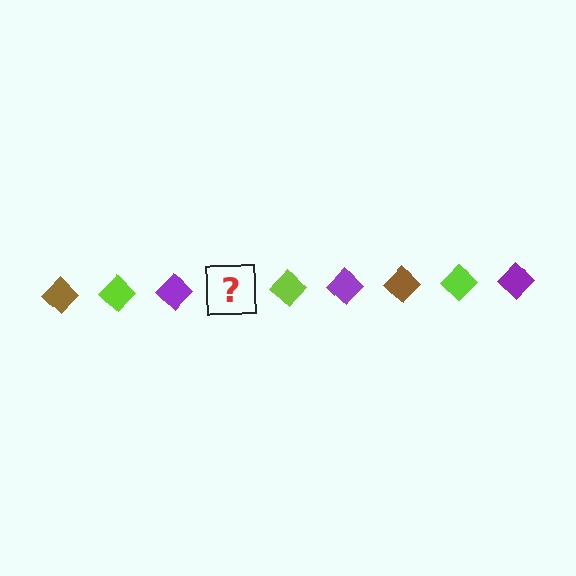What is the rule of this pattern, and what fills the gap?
The rule is that the pattern cycles through brown, lime, purple diamonds. The gap should be filled with a brown diamond.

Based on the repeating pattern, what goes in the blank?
The blank should be a brown diamond.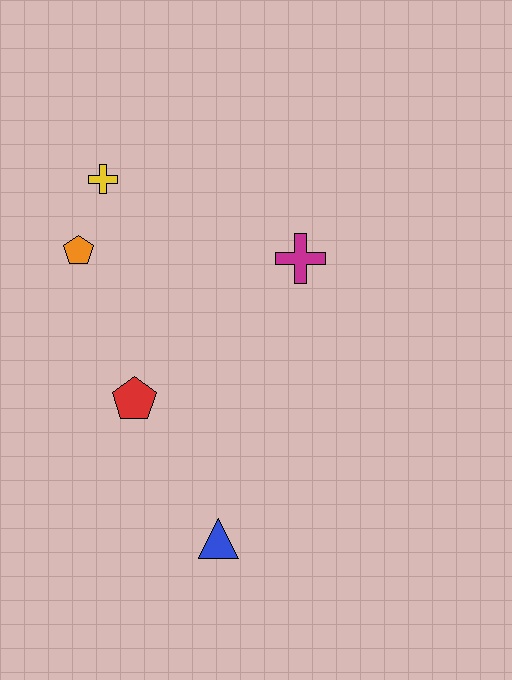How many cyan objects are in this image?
There are no cyan objects.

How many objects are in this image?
There are 5 objects.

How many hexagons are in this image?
There are no hexagons.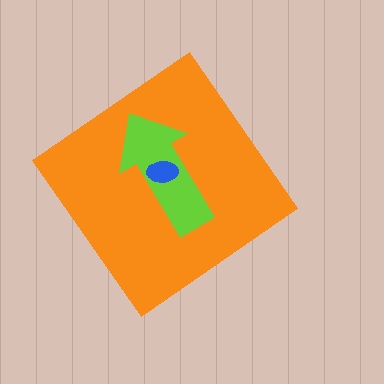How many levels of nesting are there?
3.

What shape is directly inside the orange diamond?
The lime arrow.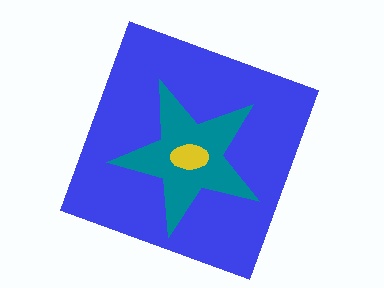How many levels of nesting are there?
3.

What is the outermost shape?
The blue square.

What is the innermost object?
The yellow ellipse.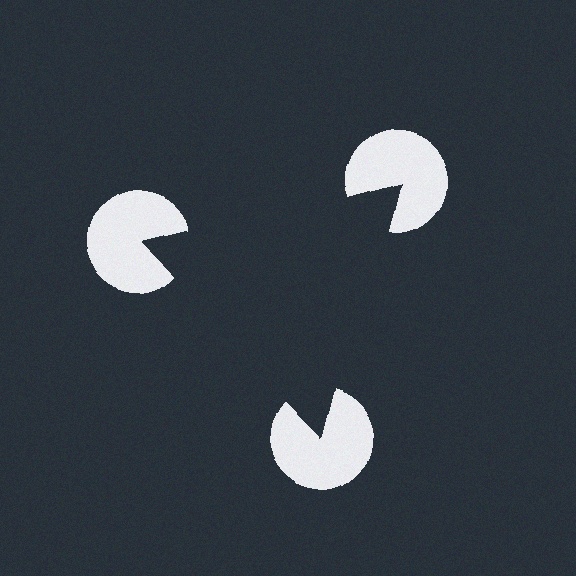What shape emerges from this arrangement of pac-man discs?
An illusory triangle — its edges are inferred from the aligned wedge cuts in the pac-man discs, not physically drawn.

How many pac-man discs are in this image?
There are 3 — one at each vertex of the illusory triangle.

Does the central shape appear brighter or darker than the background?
It typically appears slightly darker than the background, even though no actual brightness change is drawn.